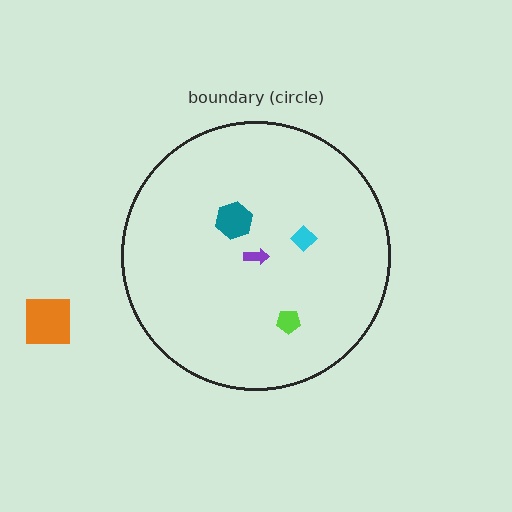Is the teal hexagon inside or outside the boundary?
Inside.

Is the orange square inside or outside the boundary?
Outside.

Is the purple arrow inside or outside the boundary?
Inside.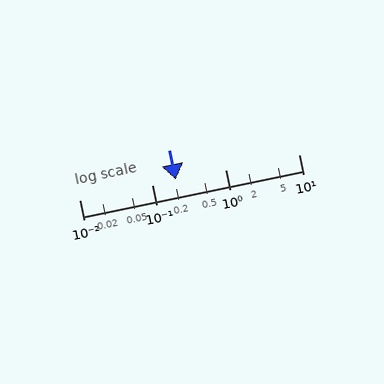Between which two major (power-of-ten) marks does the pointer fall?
The pointer is between 0.1 and 1.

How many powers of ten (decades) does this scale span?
The scale spans 3 decades, from 0.01 to 10.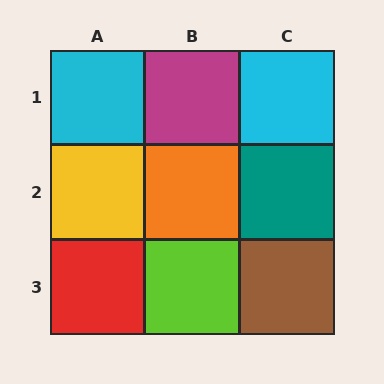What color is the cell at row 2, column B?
Orange.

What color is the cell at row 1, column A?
Cyan.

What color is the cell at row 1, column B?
Magenta.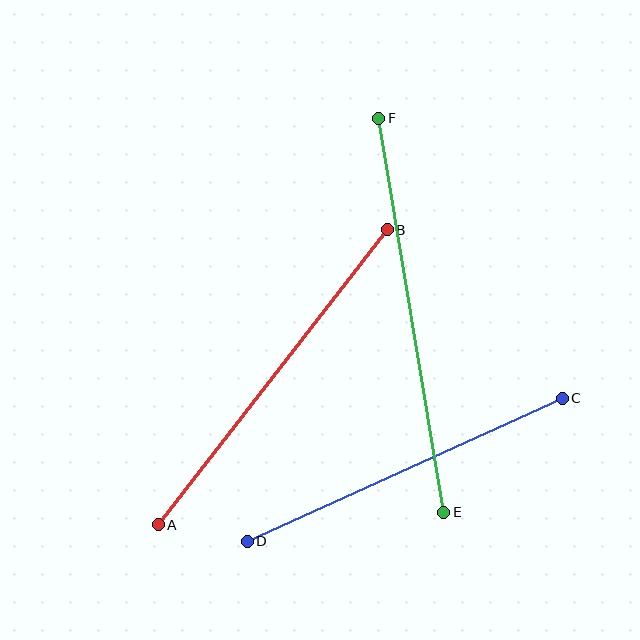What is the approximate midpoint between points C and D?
The midpoint is at approximately (405, 470) pixels.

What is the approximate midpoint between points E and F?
The midpoint is at approximately (411, 315) pixels.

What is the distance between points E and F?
The distance is approximately 400 pixels.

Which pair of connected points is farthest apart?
Points E and F are farthest apart.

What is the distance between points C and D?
The distance is approximately 346 pixels.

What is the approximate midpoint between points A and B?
The midpoint is at approximately (273, 377) pixels.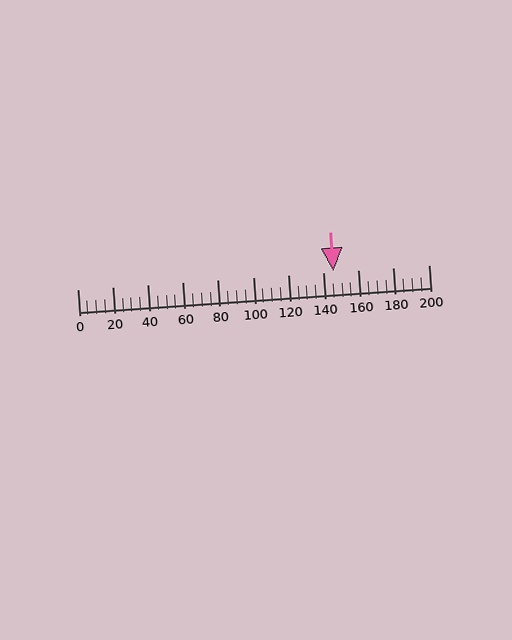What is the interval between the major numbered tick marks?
The major tick marks are spaced 20 units apart.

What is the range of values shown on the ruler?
The ruler shows values from 0 to 200.